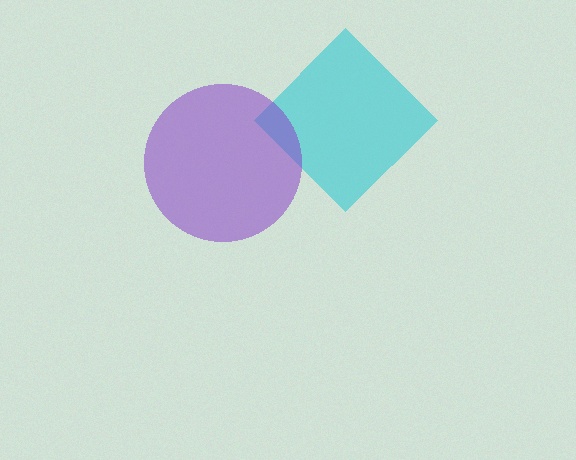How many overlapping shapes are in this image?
There are 2 overlapping shapes in the image.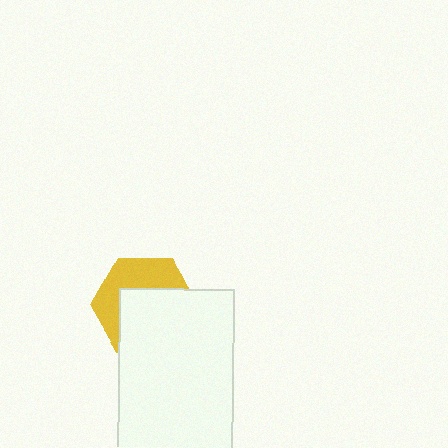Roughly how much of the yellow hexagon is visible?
A small part of it is visible (roughly 42%).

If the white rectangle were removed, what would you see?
You would see the complete yellow hexagon.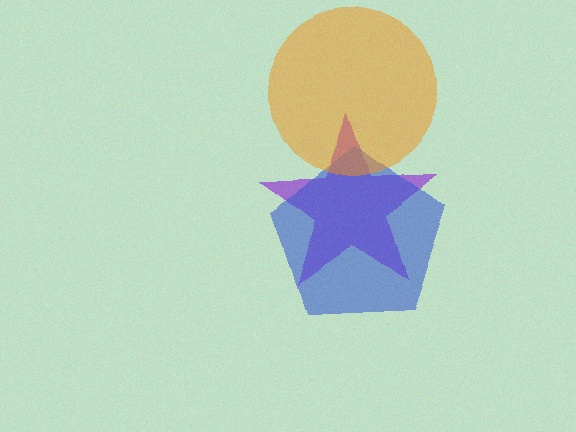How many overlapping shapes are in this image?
There are 3 overlapping shapes in the image.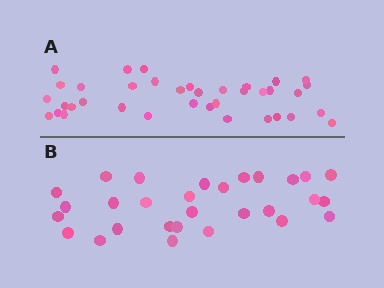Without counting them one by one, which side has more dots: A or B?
Region A (the top region) has more dots.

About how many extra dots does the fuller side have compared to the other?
Region A has roughly 8 or so more dots than region B.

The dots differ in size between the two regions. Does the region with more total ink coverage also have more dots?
No. Region B has more total ink coverage because its dots are larger, but region A actually contains more individual dots. Total area can be misleading — the number of items is what matters here.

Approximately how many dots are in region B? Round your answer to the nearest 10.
About 30 dots. (The exact count is 29, which rounds to 30.)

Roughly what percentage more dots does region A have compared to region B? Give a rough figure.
About 30% more.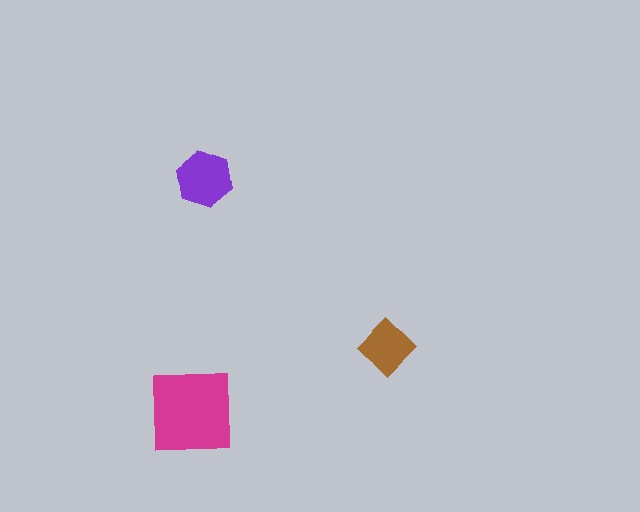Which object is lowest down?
The magenta square is bottommost.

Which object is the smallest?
The brown diamond.